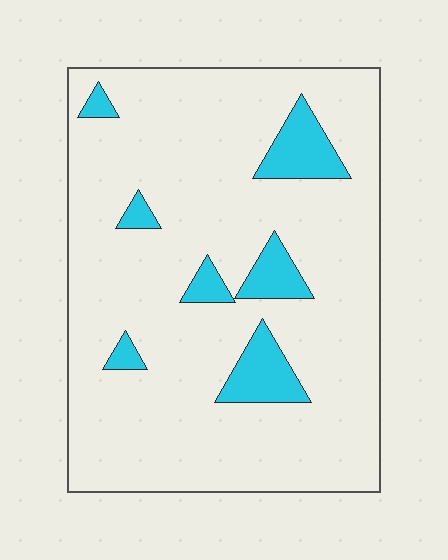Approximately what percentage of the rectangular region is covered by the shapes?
Approximately 10%.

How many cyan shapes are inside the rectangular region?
7.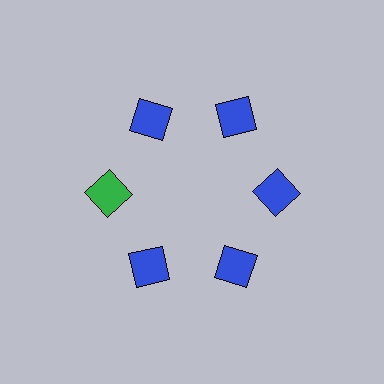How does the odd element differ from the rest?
It has a different color: green instead of blue.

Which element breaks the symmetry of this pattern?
The green diamond at roughly the 9 o'clock position breaks the symmetry. All other shapes are blue diamonds.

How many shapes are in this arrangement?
There are 6 shapes arranged in a ring pattern.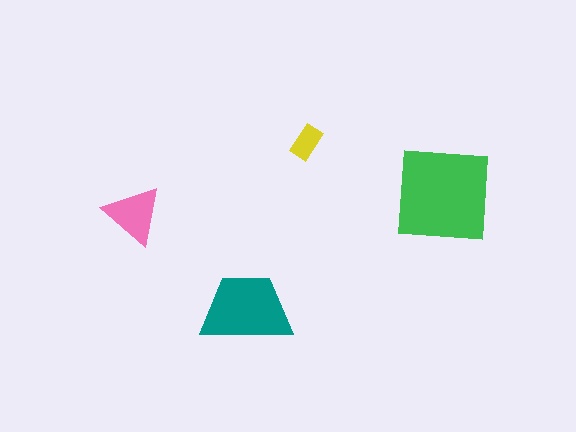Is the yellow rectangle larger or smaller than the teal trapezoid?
Smaller.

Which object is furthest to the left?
The pink triangle is leftmost.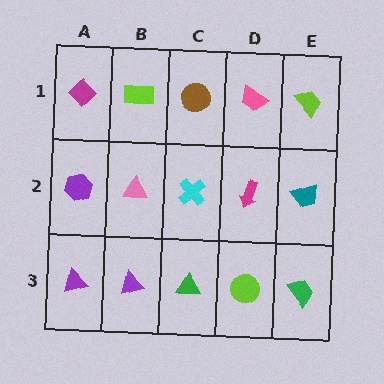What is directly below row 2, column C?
A green triangle.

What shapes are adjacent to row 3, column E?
A teal trapezoid (row 2, column E), a lime circle (row 3, column D).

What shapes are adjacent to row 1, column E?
A teal trapezoid (row 2, column E), a pink trapezoid (row 1, column D).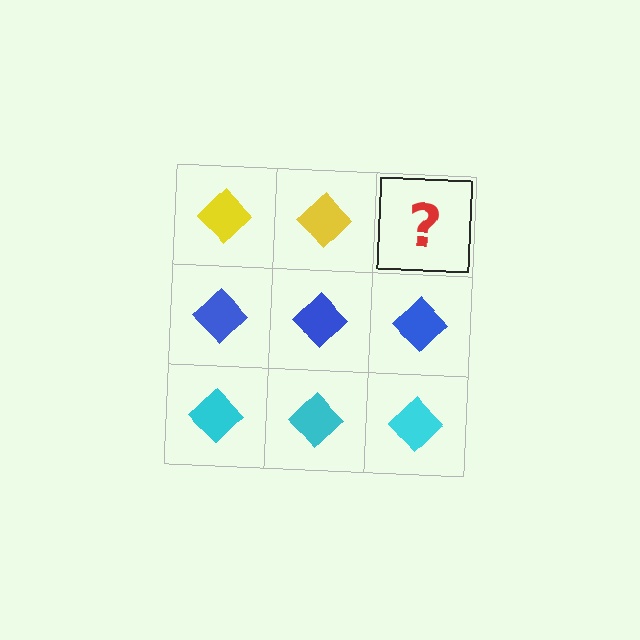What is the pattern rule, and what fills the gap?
The rule is that each row has a consistent color. The gap should be filled with a yellow diamond.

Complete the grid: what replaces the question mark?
The question mark should be replaced with a yellow diamond.